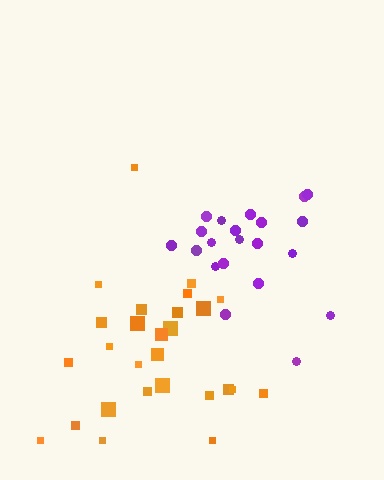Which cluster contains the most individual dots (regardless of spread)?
Orange (27).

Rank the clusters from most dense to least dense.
purple, orange.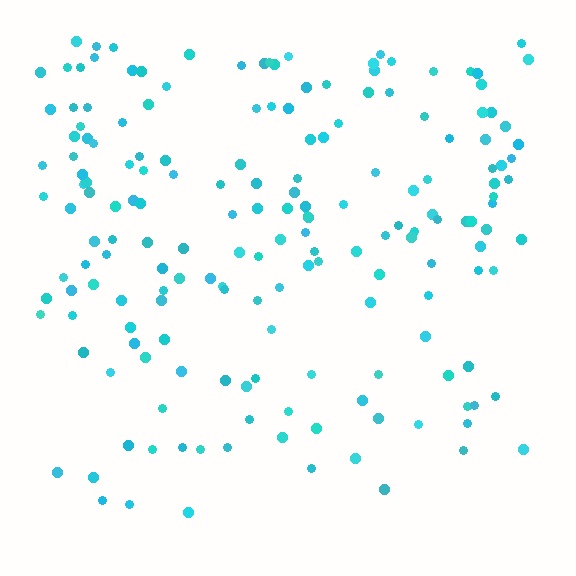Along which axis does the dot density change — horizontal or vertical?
Vertical.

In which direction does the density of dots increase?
From bottom to top, with the top side densest.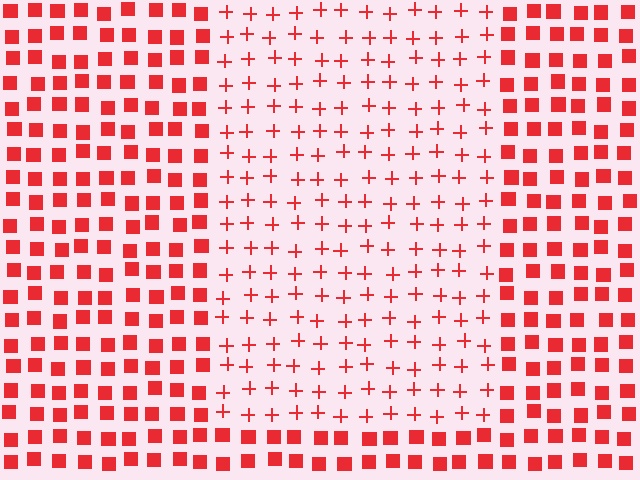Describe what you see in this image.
The image is filled with small red elements arranged in a uniform grid. A rectangle-shaped region contains plus signs, while the surrounding area contains squares. The boundary is defined purely by the change in element shape.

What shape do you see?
I see a rectangle.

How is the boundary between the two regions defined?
The boundary is defined by a change in element shape: plus signs inside vs. squares outside. All elements share the same color and spacing.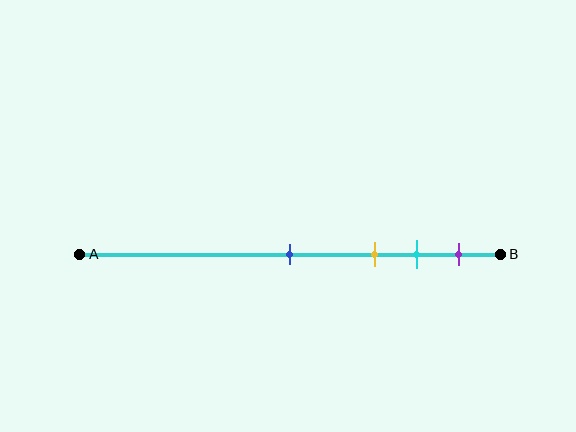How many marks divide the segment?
There are 4 marks dividing the segment.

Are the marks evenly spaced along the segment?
No, the marks are not evenly spaced.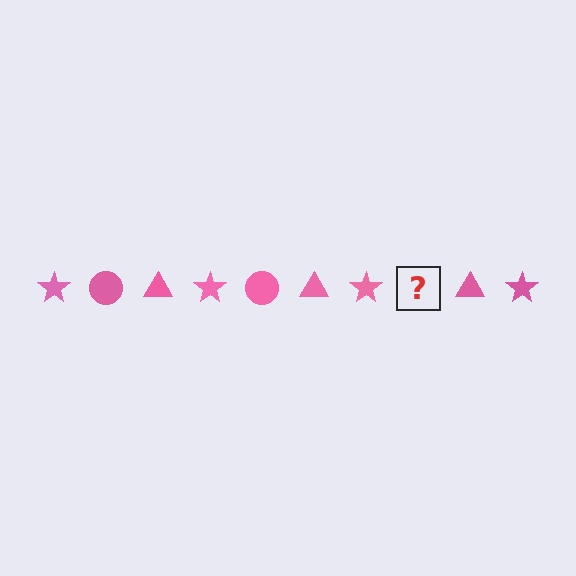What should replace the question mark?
The question mark should be replaced with a pink circle.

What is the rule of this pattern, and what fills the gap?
The rule is that the pattern cycles through star, circle, triangle shapes in pink. The gap should be filled with a pink circle.